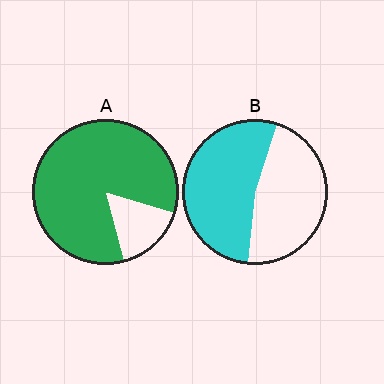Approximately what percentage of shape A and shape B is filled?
A is approximately 85% and B is approximately 55%.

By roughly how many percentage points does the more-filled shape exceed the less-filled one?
By roughly 30 percentage points (A over B).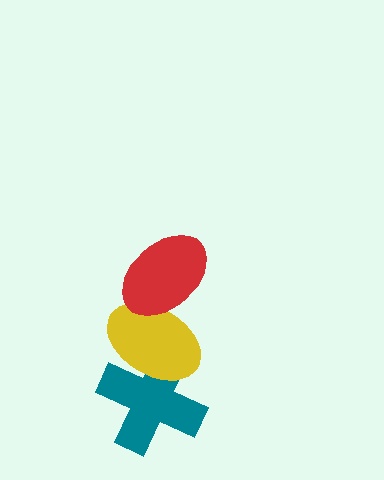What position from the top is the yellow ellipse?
The yellow ellipse is 2nd from the top.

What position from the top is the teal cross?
The teal cross is 3rd from the top.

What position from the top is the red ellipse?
The red ellipse is 1st from the top.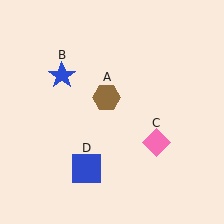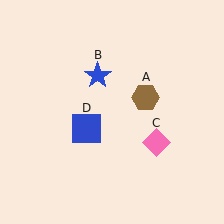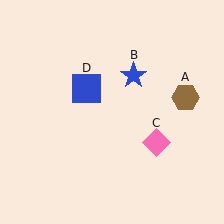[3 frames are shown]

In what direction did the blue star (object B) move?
The blue star (object B) moved right.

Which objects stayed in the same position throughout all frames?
Pink diamond (object C) remained stationary.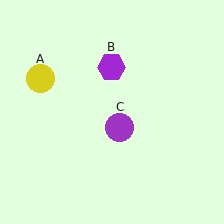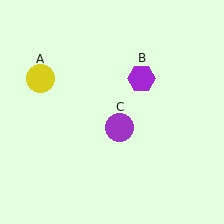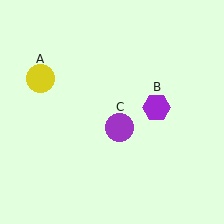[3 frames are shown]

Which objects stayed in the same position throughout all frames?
Yellow circle (object A) and purple circle (object C) remained stationary.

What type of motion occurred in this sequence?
The purple hexagon (object B) rotated clockwise around the center of the scene.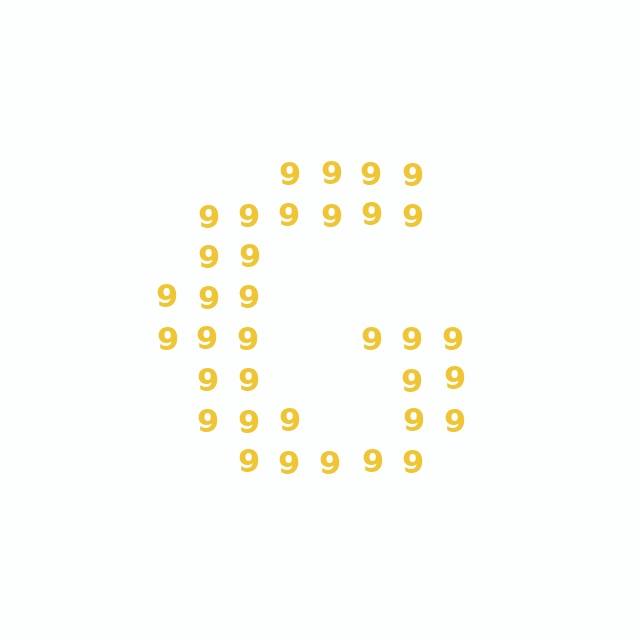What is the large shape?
The large shape is the letter G.